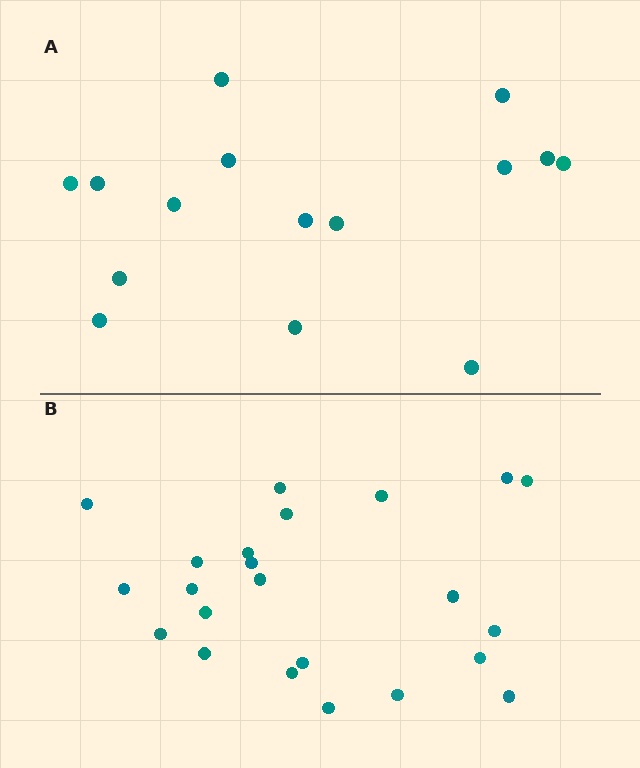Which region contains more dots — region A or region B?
Region B (the bottom region) has more dots.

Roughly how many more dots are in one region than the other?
Region B has roughly 8 or so more dots than region A.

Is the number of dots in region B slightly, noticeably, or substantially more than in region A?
Region B has substantially more. The ratio is roughly 1.5 to 1.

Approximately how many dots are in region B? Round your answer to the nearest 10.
About 20 dots. (The exact count is 23, which rounds to 20.)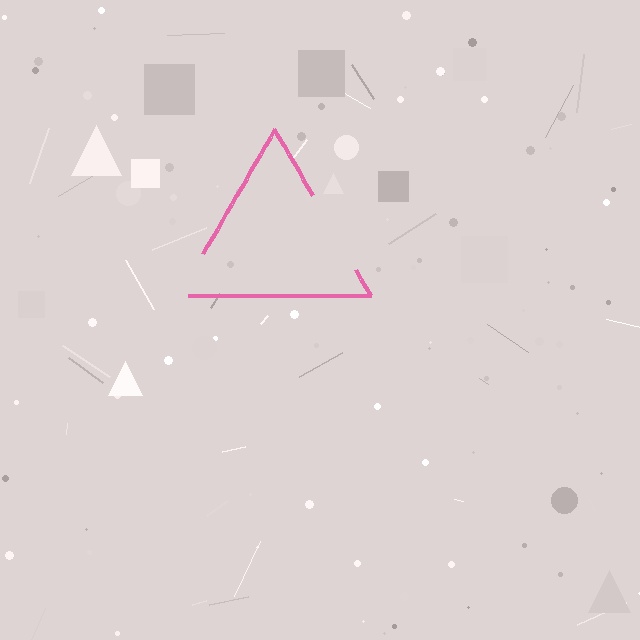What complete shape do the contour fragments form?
The contour fragments form a triangle.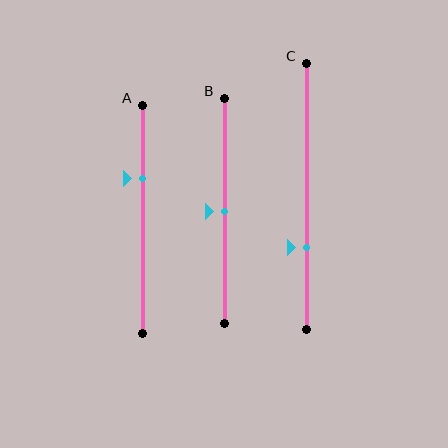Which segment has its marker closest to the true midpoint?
Segment B has its marker closest to the true midpoint.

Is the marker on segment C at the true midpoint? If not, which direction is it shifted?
No, the marker on segment C is shifted downward by about 19% of the segment length.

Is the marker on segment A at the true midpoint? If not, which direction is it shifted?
No, the marker on segment A is shifted upward by about 18% of the segment length.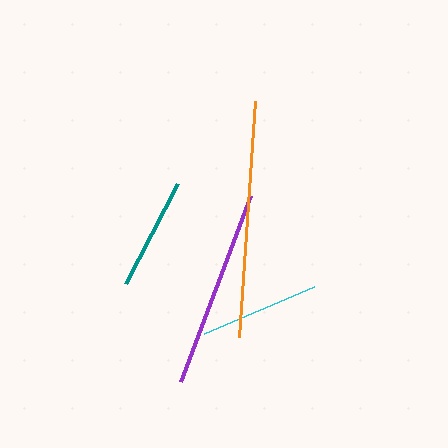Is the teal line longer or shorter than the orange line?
The orange line is longer than the teal line.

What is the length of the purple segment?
The purple segment is approximately 198 pixels long.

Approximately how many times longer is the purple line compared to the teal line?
The purple line is approximately 1.8 times the length of the teal line.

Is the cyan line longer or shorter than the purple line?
The purple line is longer than the cyan line.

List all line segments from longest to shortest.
From longest to shortest: orange, purple, cyan, teal.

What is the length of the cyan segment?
The cyan segment is approximately 119 pixels long.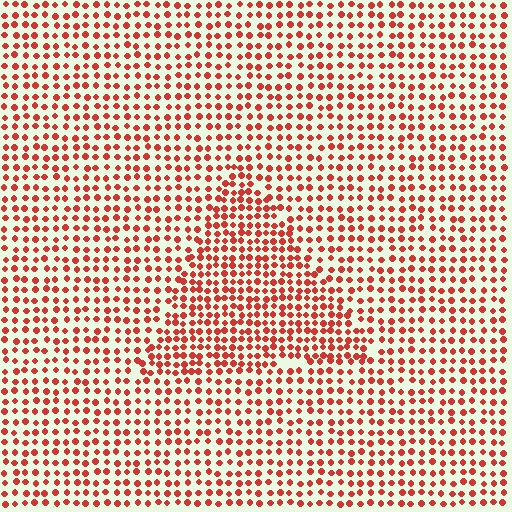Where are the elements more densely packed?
The elements are more densely packed inside the triangle boundary.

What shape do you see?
I see a triangle.